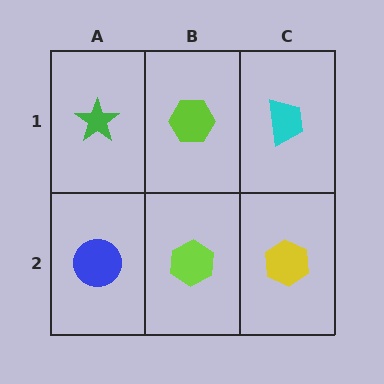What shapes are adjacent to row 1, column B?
A lime hexagon (row 2, column B), a green star (row 1, column A), a cyan trapezoid (row 1, column C).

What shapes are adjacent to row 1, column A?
A blue circle (row 2, column A), a lime hexagon (row 1, column B).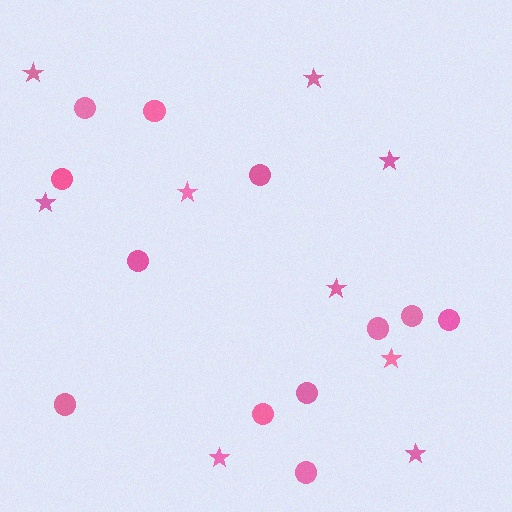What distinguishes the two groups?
There are 2 groups: one group of circles (12) and one group of stars (9).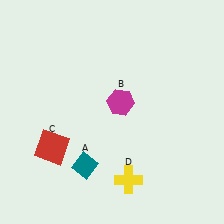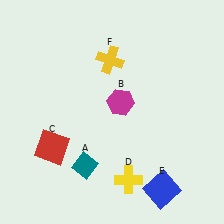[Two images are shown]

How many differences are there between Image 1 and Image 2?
There are 2 differences between the two images.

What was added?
A blue square (E), a yellow cross (F) were added in Image 2.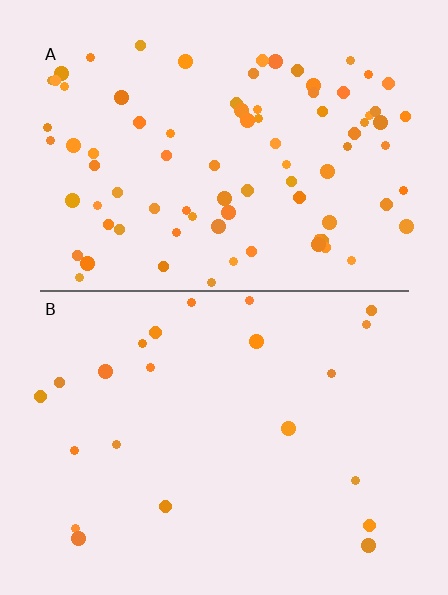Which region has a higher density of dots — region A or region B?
A (the top).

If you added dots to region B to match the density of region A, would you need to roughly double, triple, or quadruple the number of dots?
Approximately quadruple.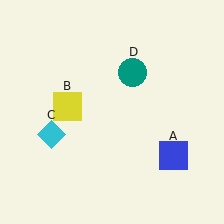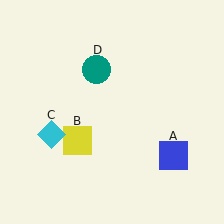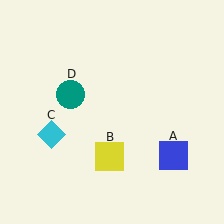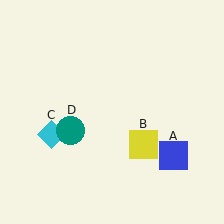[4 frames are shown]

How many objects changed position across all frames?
2 objects changed position: yellow square (object B), teal circle (object D).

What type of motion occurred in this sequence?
The yellow square (object B), teal circle (object D) rotated counterclockwise around the center of the scene.